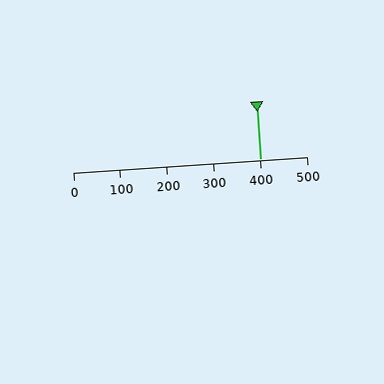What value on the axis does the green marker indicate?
The marker indicates approximately 400.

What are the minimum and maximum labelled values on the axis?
The axis runs from 0 to 500.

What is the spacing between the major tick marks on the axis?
The major ticks are spaced 100 apart.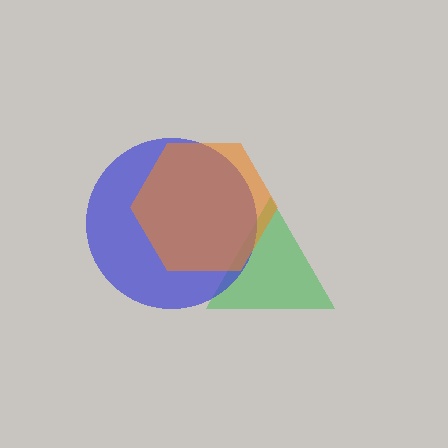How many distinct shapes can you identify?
There are 3 distinct shapes: a green triangle, a blue circle, an orange hexagon.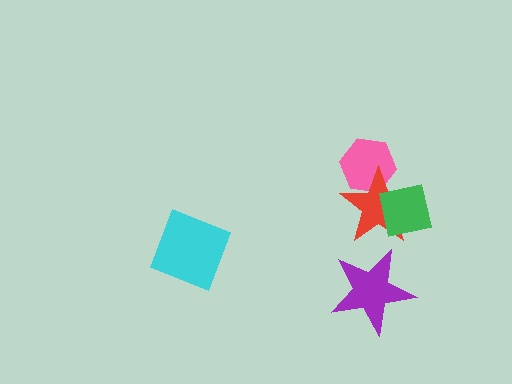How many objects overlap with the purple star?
0 objects overlap with the purple star.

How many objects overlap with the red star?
2 objects overlap with the red star.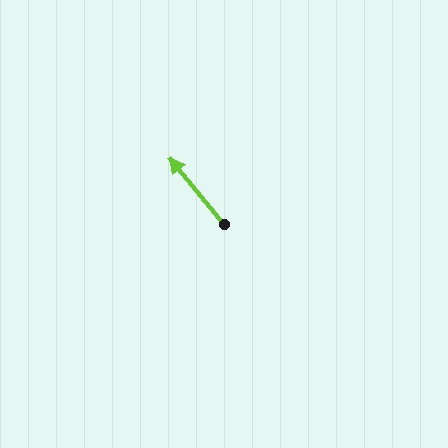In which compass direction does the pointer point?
Northwest.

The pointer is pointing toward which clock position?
Roughly 11 o'clock.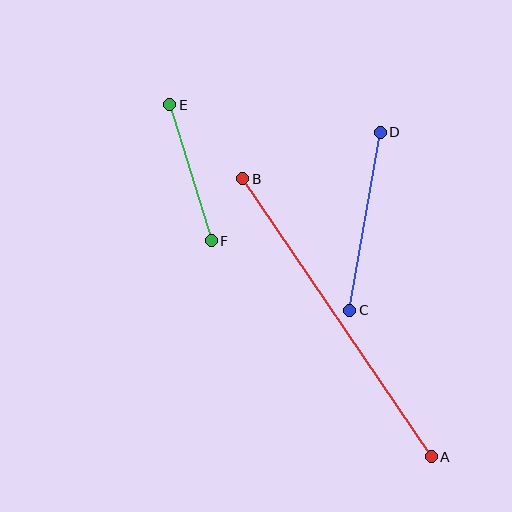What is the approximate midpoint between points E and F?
The midpoint is at approximately (190, 173) pixels.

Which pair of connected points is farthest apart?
Points A and B are farthest apart.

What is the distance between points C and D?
The distance is approximately 181 pixels.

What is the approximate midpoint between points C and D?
The midpoint is at approximately (365, 221) pixels.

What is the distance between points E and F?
The distance is approximately 142 pixels.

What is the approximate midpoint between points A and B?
The midpoint is at approximately (337, 318) pixels.